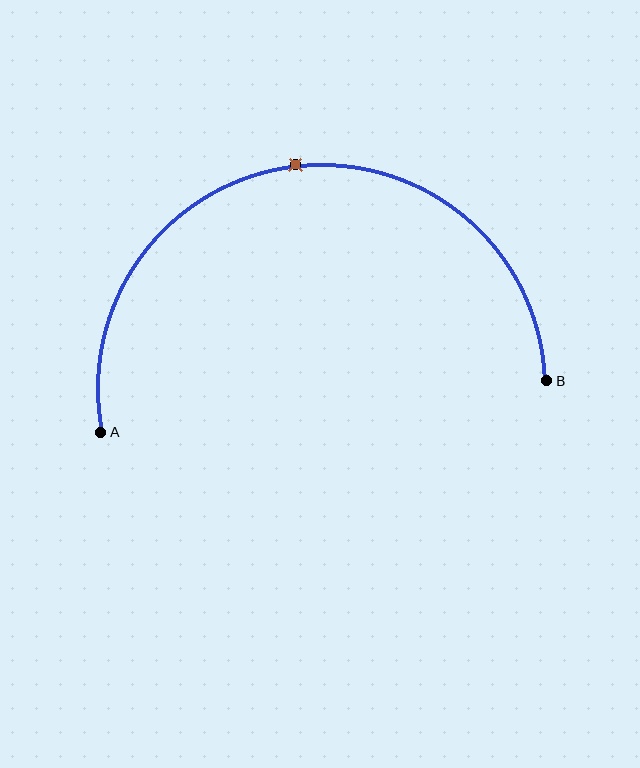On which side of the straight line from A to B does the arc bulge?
The arc bulges above the straight line connecting A and B.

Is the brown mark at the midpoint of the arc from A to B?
Yes. The brown mark lies on the arc at equal arc-length from both A and B — it is the arc midpoint.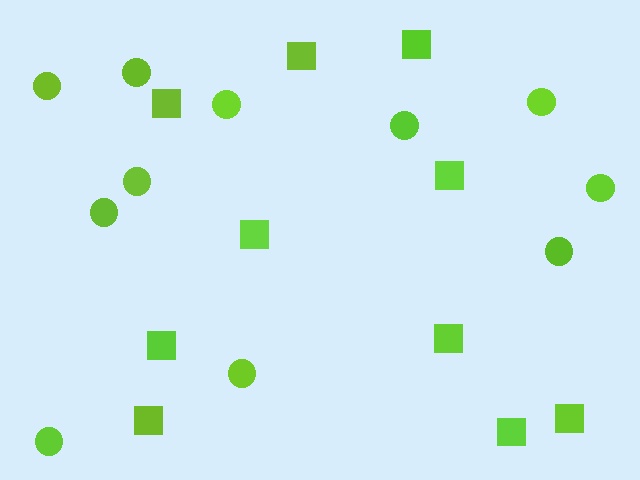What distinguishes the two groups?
There are 2 groups: one group of circles (11) and one group of squares (10).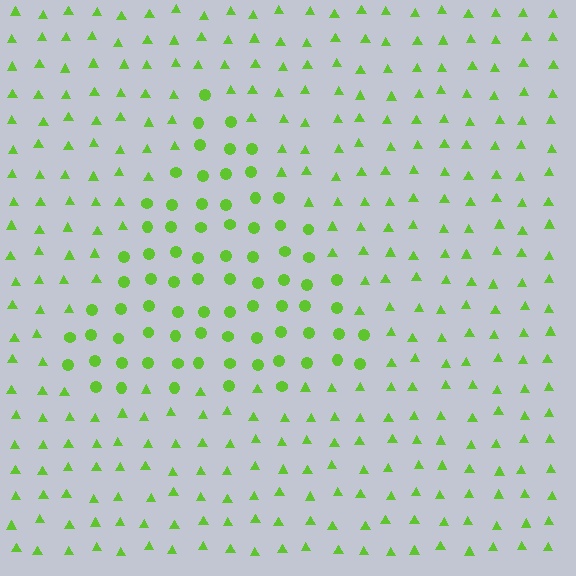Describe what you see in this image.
The image is filled with small lime elements arranged in a uniform grid. A triangle-shaped region contains circles, while the surrounding area contains triangles. The boundary is defined purely by the change in element shape.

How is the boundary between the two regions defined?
The boundary is defined by a change in element shape: circles inside vs. triangles outside. All elements share the same color and spacing.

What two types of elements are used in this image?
The image uses circles inside the triangle region and triangles outside it.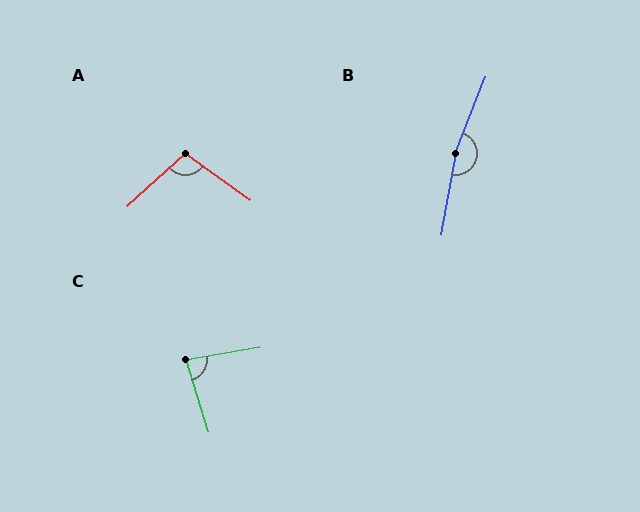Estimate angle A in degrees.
Approximately 102 degrees.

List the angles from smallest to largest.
C (82°), A (102°), B (168°).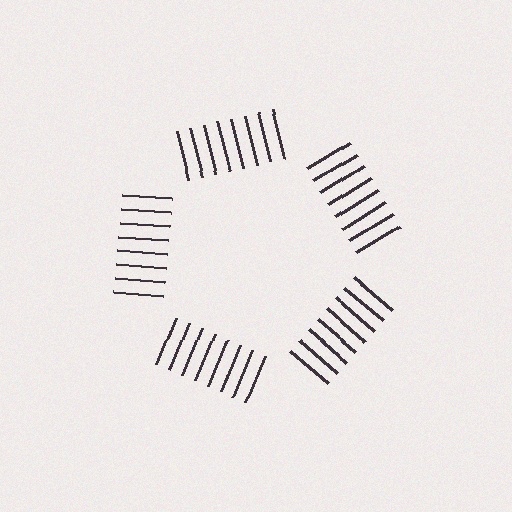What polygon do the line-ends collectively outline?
An illusory pentagon — the line segments terminate on its edges but no continuous stroke is drawn.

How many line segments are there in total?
40 — 8 along each of the 5 edges.